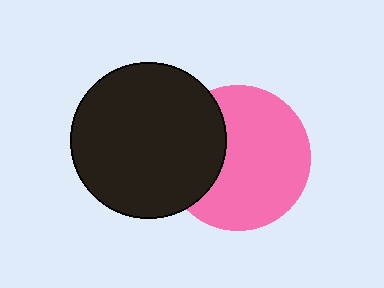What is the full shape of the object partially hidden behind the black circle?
The partially hidden object is a pink circle.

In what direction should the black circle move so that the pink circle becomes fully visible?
The black circle should move left. That is the shortest direction to clear the overlap and leave the pink circle fully visible.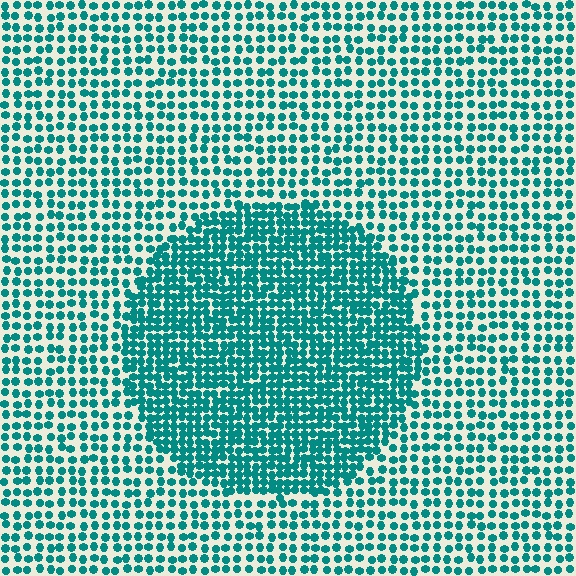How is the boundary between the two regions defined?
The boundary is defined by a change in element density (approximately 1.9x ratio). All elements are the same color, size, and shape.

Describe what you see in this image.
The image contains small teal elements arranged at two different densities. A circle-shaped region is visible where the elements are more densely packed than the surrounding area.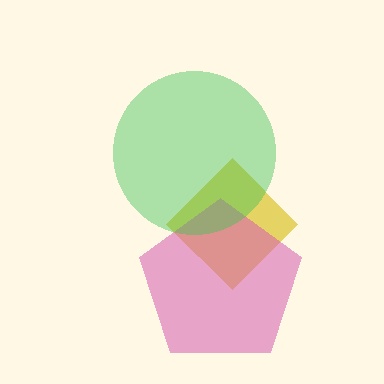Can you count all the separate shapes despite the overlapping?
Yes, there are 3 separate shapes.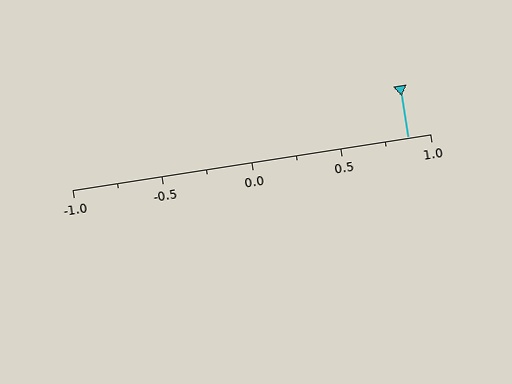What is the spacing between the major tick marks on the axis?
The major ticks are spaced 0.5 apart.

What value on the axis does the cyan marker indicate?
The marker indicates approximately 0.88.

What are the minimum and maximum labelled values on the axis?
The axis runs from -1.0 to 1.0.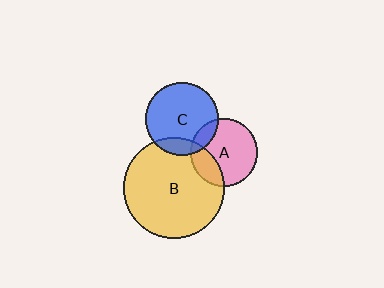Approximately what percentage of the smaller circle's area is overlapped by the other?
Approximately 25%.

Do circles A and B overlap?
Yes.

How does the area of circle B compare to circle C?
Approximately 1.9 times.